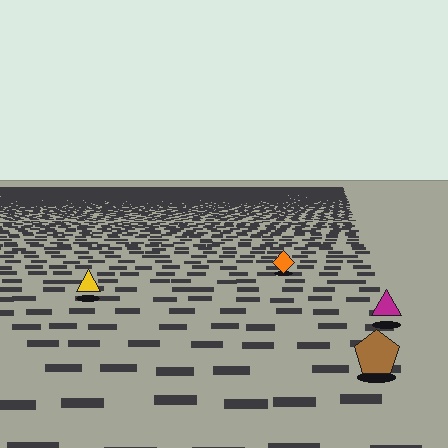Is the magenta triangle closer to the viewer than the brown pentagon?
No. The brown pentagon is closer — you can tell from the texture gradient: the ground texture is coarser near it.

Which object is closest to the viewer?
The brown pentagon is closest. The texture marks near it are larger and more spread out.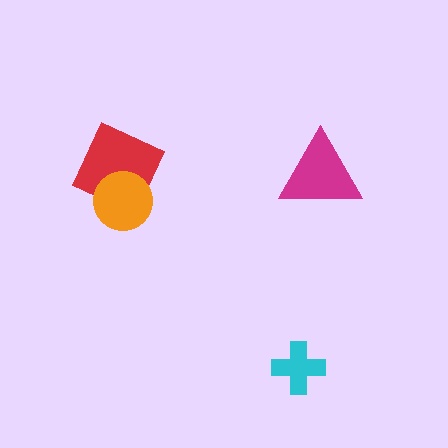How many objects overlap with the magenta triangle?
0 objects overlap with the magenta triangle.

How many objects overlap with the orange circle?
1 object overlaps with the orange circle.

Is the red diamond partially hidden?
Yes, it is partially covered by another shape.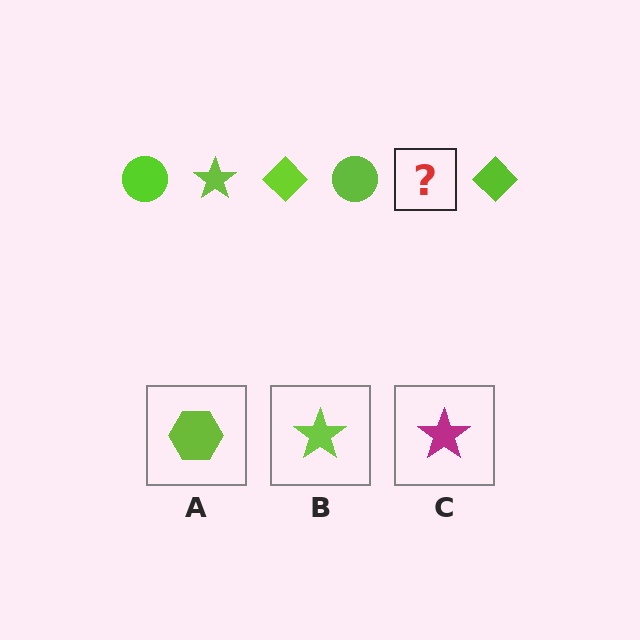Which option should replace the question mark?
Option B.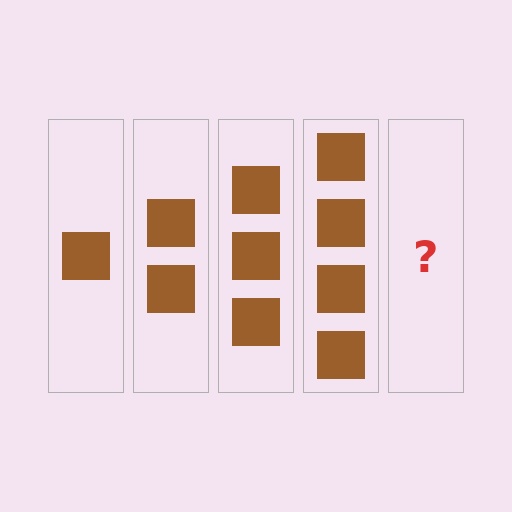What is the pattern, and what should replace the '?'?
The pattern is that each step adds one more square. The '?' should be 5 squares.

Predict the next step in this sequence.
The next step is 5 squares.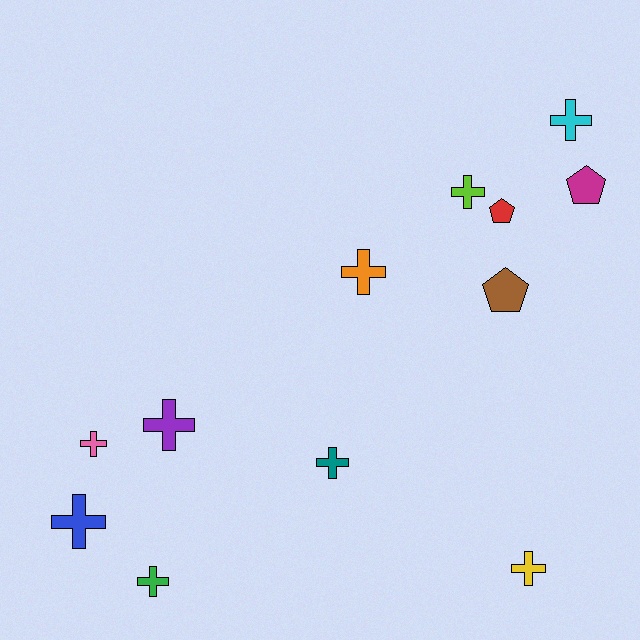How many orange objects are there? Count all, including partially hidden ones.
There is 1 orange object.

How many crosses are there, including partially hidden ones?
There are 9 crosses.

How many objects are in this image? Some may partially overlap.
There are 12 objects.